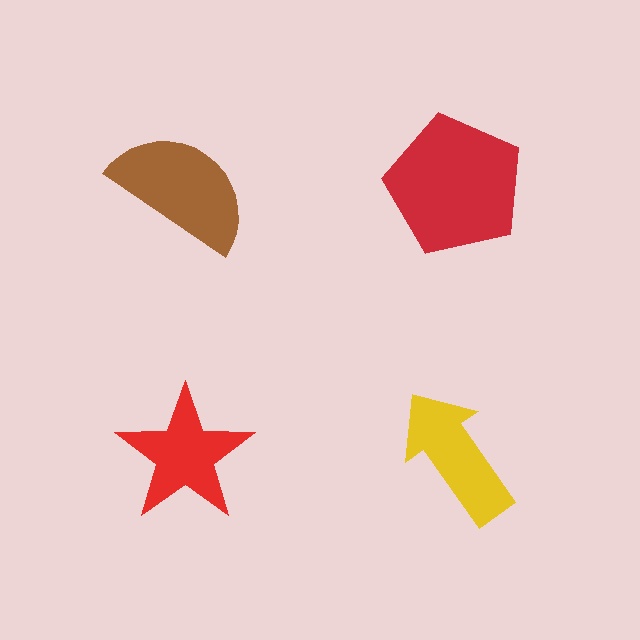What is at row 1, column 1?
A brown semicircle.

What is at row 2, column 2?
A yellow arrow.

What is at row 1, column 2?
A red pentagon.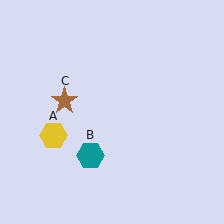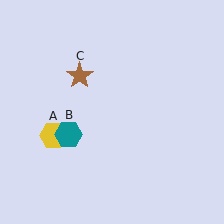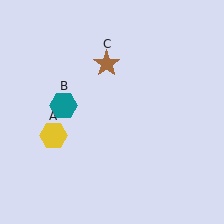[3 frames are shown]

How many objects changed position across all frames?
2 objects changed position: teal hexagon (object B), brown star (object C).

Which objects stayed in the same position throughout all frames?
Yellow hexagon (object A) remained stationary.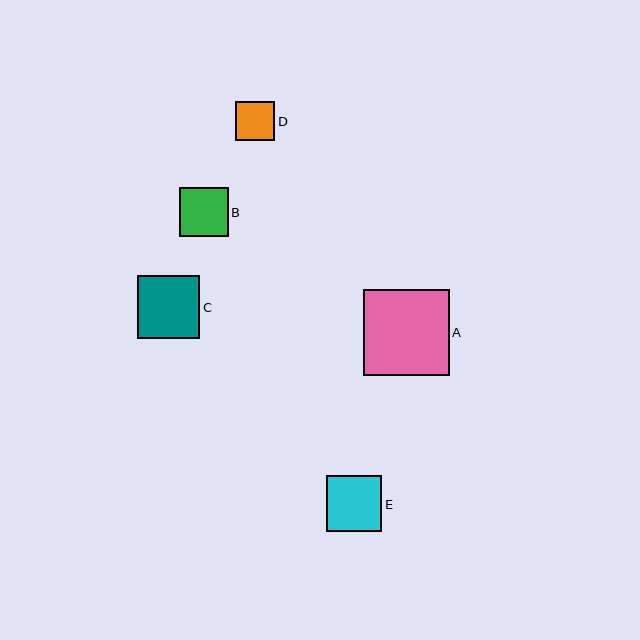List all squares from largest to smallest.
From largest to smallest: A, C, E, B, D.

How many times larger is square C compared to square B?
Square C is approximately 1.3 times the size of square B.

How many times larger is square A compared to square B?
Square A is approximately 1.8 times the size of square B.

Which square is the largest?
Square A is the largest with a size of approximately 86 pixels.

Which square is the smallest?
Square D is the smallest with a size of approximately 39 pixels.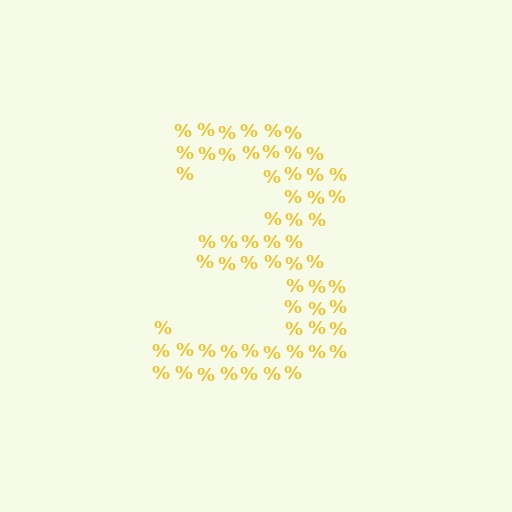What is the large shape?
The large shape is the digit 3.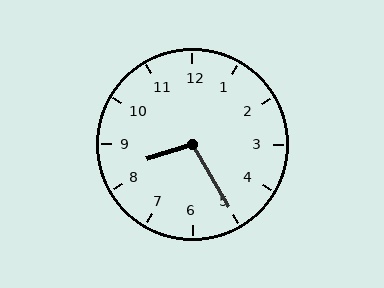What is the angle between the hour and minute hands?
Approximately 102 degrees.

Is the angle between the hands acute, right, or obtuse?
It is obtuse.